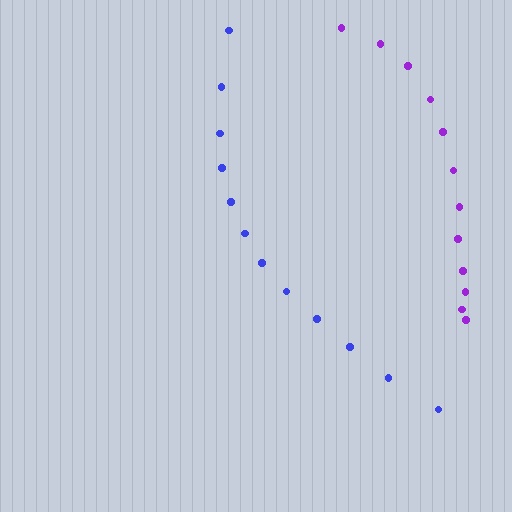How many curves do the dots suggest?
There are 2 distinct paths.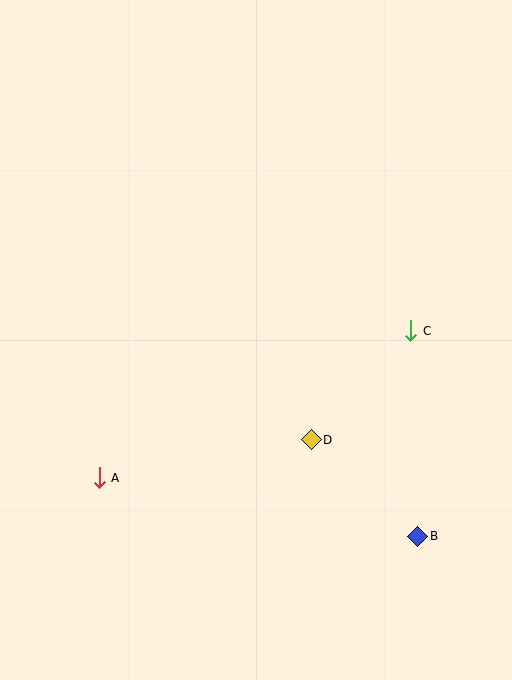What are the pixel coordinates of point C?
Point C is at (411, 331).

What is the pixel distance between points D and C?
The distance between D and C is 147 pixels.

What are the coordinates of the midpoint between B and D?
The midpoint between B and D is at (365, 488).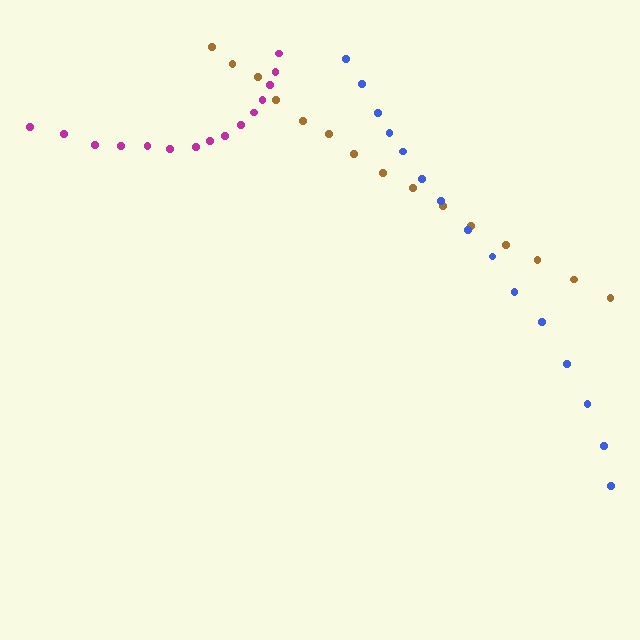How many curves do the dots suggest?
There are 3 distinct paths.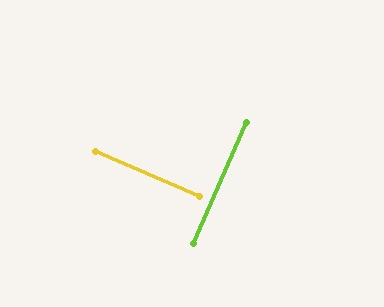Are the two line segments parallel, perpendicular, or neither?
Perpendicular — they meet at approximately 90°.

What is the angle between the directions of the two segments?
Approximately 90 degrees.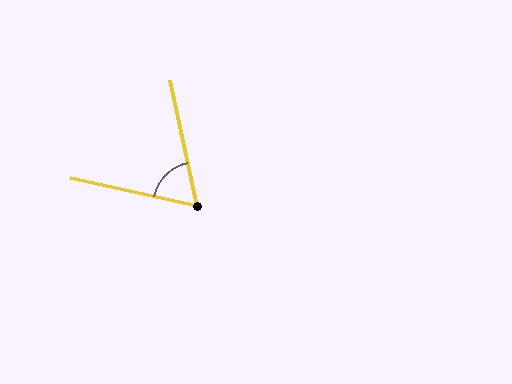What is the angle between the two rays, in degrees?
Approximately 66 degrees.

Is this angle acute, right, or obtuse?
It is acute.